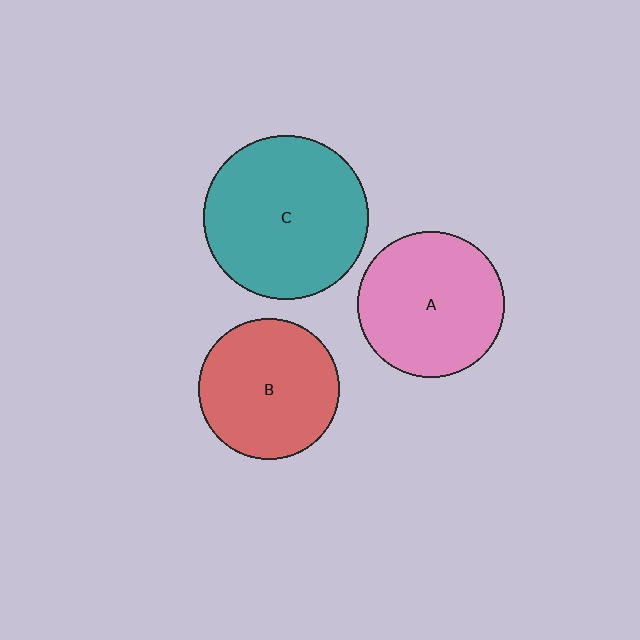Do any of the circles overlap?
No, none of the circles overlap.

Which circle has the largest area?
Circle C (teal).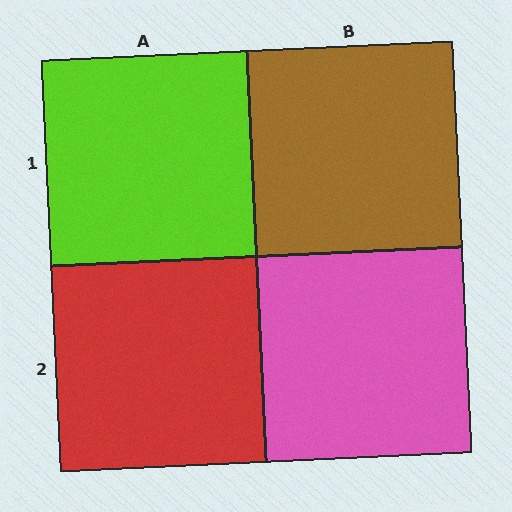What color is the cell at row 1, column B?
Brown.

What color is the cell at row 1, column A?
Lime.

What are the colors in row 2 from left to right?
Red, pink.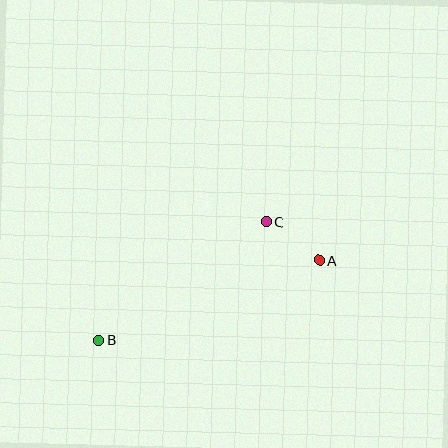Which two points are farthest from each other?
Points A and B are farthest from each other.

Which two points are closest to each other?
Points A and C are closest to each other.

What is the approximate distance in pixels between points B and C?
The distance between B and C is approximately 205 pixels.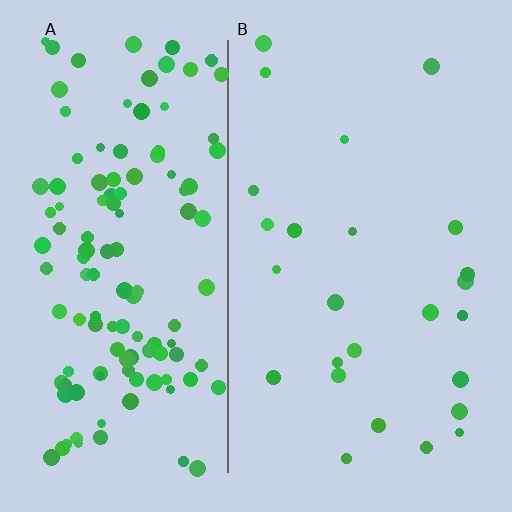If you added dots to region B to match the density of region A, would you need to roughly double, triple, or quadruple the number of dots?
Approximately quadruple.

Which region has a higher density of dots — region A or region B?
A (the left).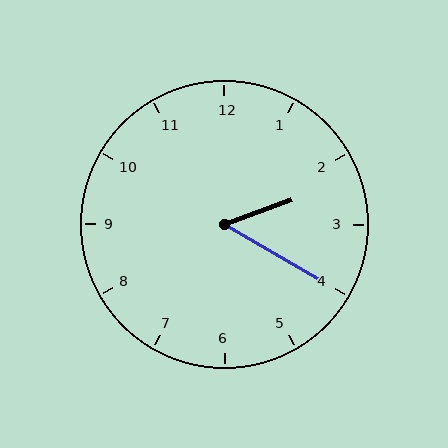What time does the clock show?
2:20.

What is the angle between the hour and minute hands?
Approximately 50 degrees.